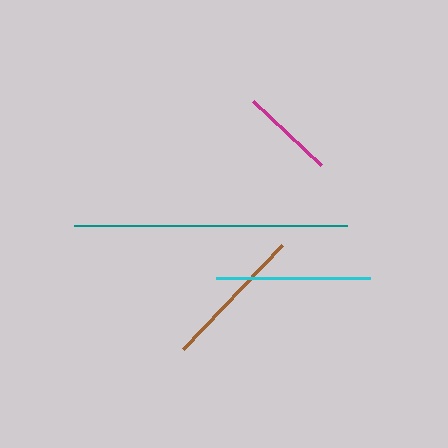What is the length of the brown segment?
The brown segment is approximately 143 pixels long.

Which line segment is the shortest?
The magenta line is the shortest at approximately 93 pixels.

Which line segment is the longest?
The teal line is the longest at approximately 273 pixels.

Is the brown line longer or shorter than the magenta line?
The brown line is longer than the magenta line.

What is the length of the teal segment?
The teal segment is approximately 273 pixels long.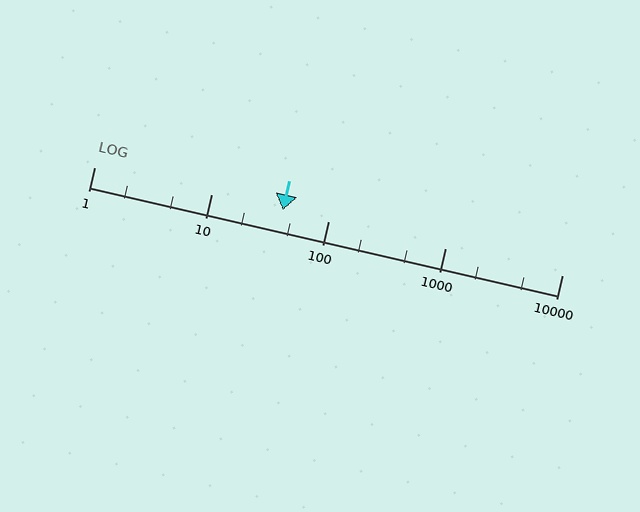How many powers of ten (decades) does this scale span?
The scale spans 4 decades, from 1 to 10000.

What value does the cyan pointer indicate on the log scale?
The pointer indicates approximately 41.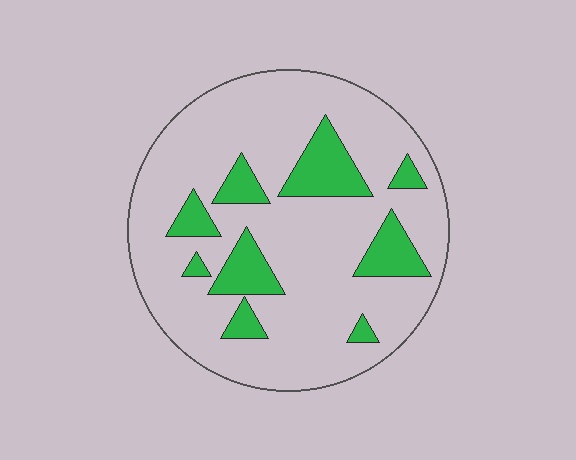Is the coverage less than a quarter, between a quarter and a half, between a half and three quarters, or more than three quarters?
Less than a quarter.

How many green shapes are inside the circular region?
9.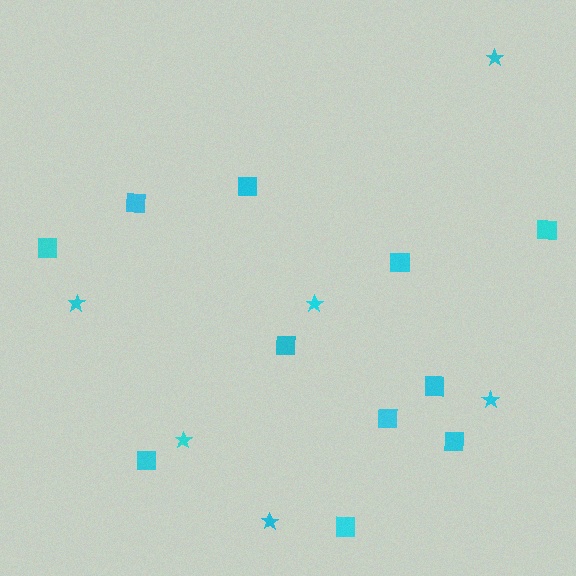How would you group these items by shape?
There are 2 groups: one group of squares (11) and one group of stars (6).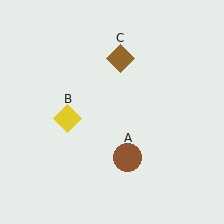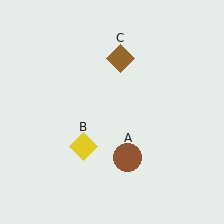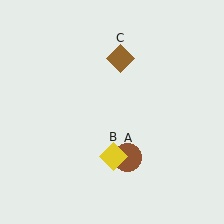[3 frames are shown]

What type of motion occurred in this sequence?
The yellow diamond (object B) rotated counterclockwise around the center of the scene.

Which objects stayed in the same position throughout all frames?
Brown circle (object A) and brown diamond (object C) remained stationary.